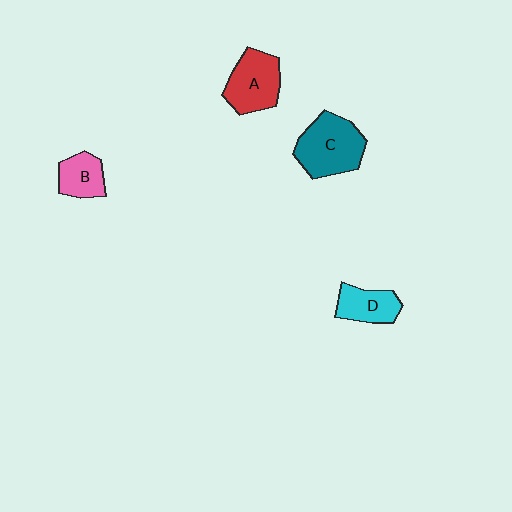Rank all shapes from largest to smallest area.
From largest to smallest: C (teal), A (red), D (cyan), B (pink).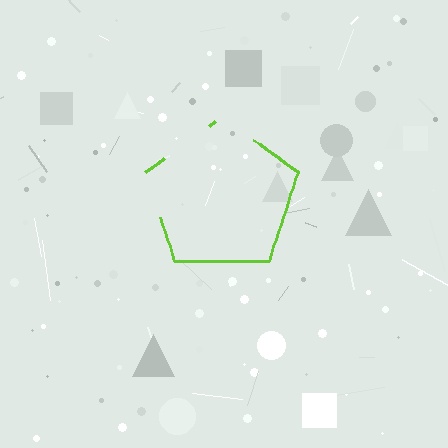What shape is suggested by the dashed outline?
The dashed outline suggests a pentagon.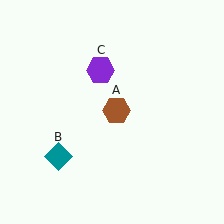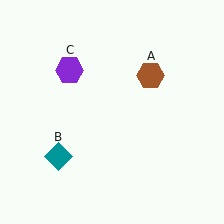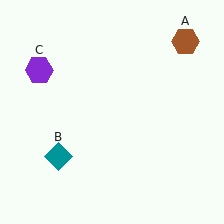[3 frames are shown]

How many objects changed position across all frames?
2 objects changed position: brown hexagon (object A), purple hexagon (object C).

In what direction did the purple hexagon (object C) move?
The purple hexagon (object C) moved left.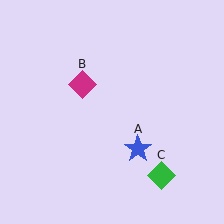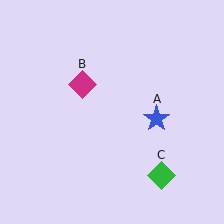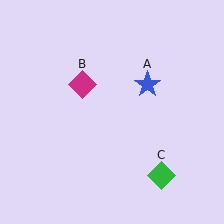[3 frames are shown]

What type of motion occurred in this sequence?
The blue star (object A) rotated counterclockwise around the center of the scene.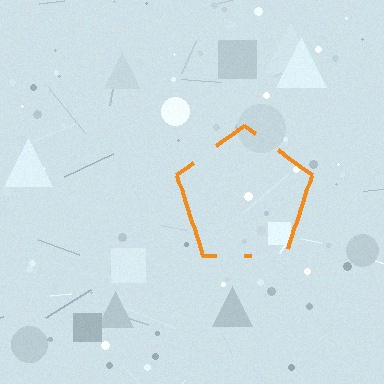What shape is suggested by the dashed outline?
The dashed outline suggests a pentagon.